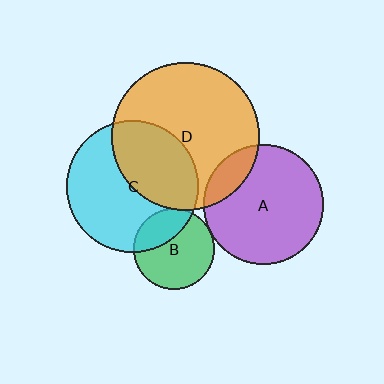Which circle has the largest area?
Circle D (orange).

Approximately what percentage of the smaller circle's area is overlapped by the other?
Approximately 15%.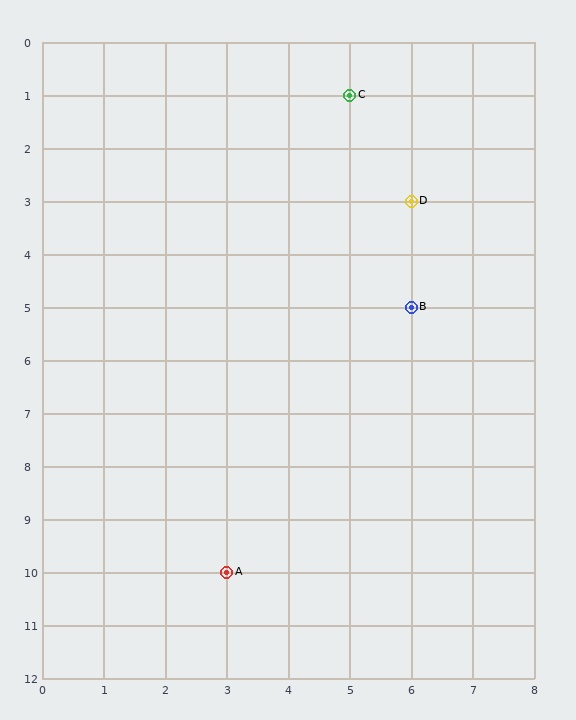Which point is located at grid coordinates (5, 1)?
Point C is at (5, 1).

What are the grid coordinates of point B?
Point B is at grid coordinates (6, 5).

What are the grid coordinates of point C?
Point C is at grid coordinates (5, 1).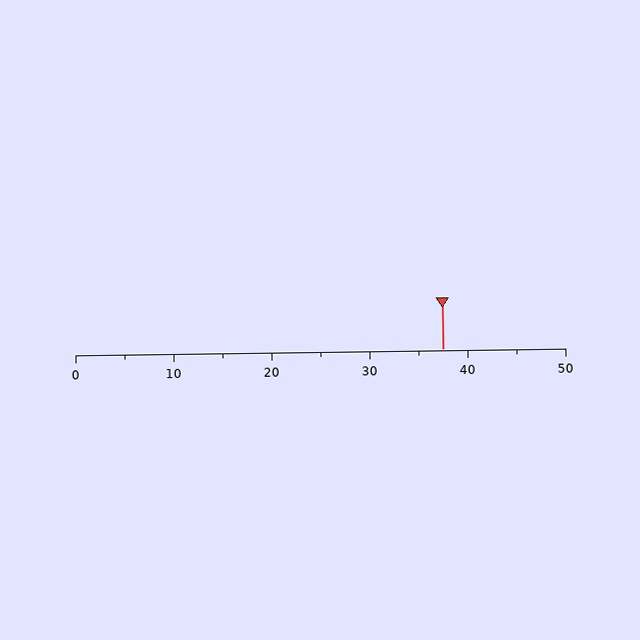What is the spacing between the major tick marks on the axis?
The major ticks are spaced 10 apart.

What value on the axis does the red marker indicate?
The marker indicates approximately 37.5.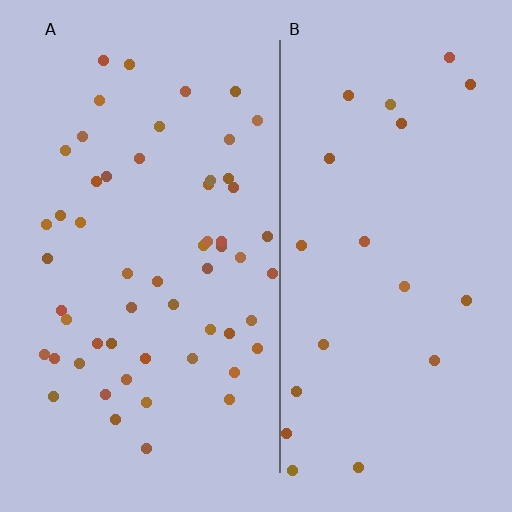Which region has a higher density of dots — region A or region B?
A (the left).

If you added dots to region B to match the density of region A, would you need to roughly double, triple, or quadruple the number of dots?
Approximately triple.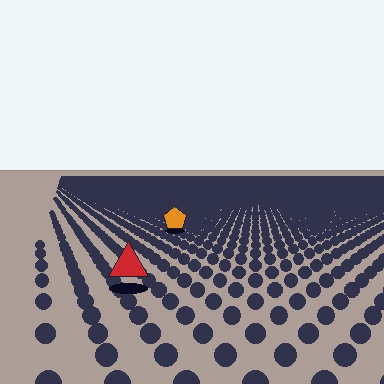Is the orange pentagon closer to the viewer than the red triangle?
No. The red triangle is closer — you can tell from the texture gradient: the ground texture is coarser near it.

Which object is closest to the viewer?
The red triangle is closest. The texture marks near it are larger and more spread out.